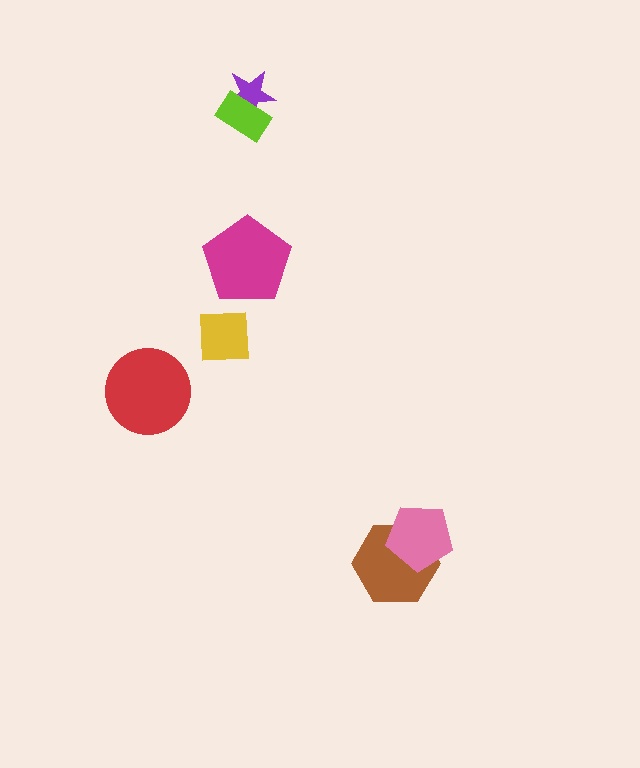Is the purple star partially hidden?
Yes, it is partially covered by another shape.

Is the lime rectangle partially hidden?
No, no other shape covers it.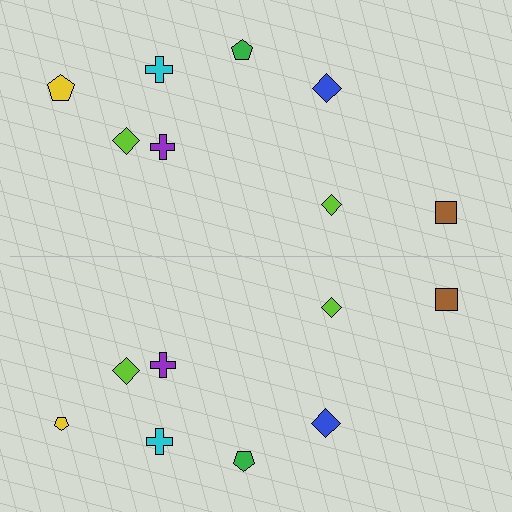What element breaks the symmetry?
The yellow pentagon on the bottom side has a different size than its mirror counterpart.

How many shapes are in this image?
There are 16 shapes in this image.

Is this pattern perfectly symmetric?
No, the pattern is not perfectly symmetric. The yellow pentagon on the bottom side has a different size than its mirror counterpart.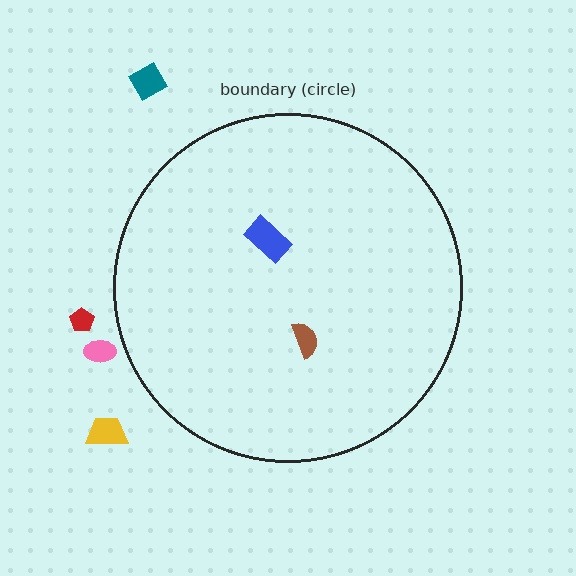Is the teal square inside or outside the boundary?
Outside.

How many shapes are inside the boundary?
2 inside, 4 outside.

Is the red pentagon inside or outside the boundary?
Outside.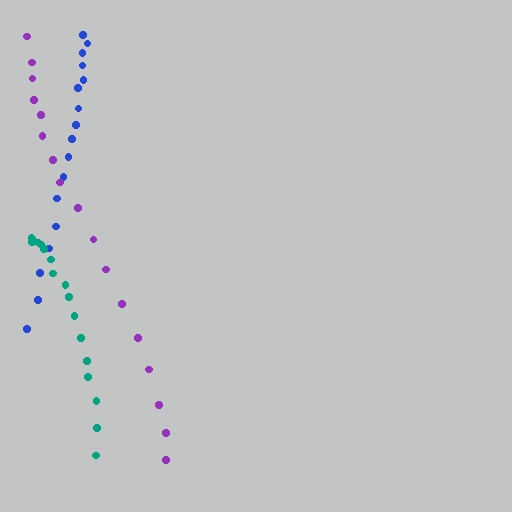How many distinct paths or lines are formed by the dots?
There are 3 distinct paths.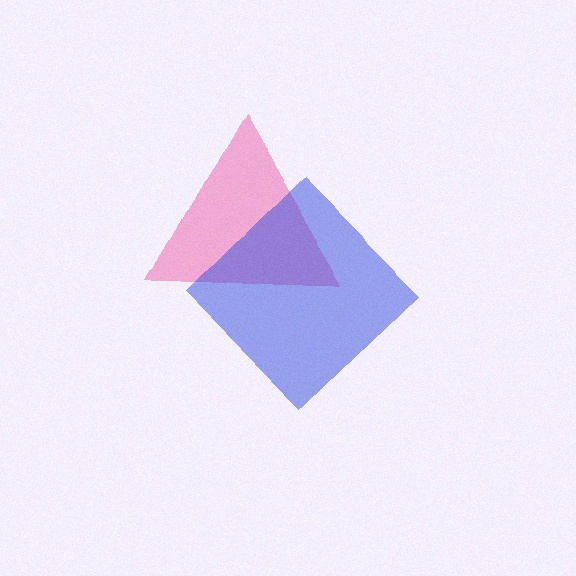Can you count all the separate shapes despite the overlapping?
Yes, there are 2 separate shapes.